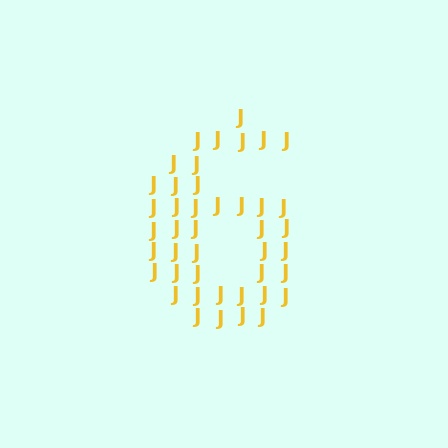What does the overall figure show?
The overall figure shows the digit 6.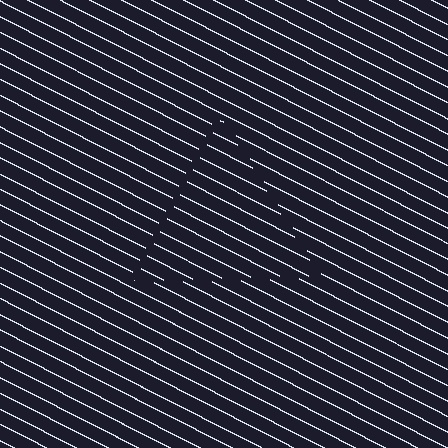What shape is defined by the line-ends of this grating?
An illusory triangle. The interior of the shape contains the same grating, shifted by half a period — the contour is defined by the phase discontinuity where line-ends from the inner and outer gratings abut.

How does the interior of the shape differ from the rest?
The interior of the shape contains the same grating, shifted by half a period — the contour is defined by the phase discontinuity where line-ends from the inner and outer gratings abut.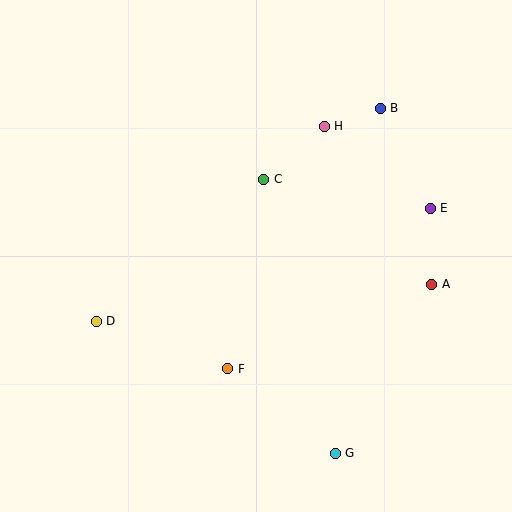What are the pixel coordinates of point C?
Point C is at (264, 179).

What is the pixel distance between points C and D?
The distance between C and D is 220 pixels.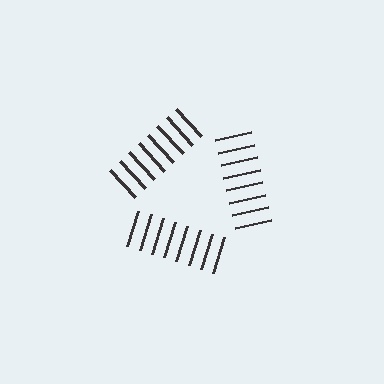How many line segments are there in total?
24 — 8 along each of the 3 edges.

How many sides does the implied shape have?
3 sides — the line-ends trace a triangle.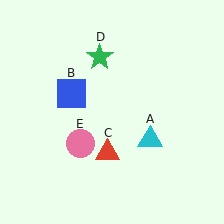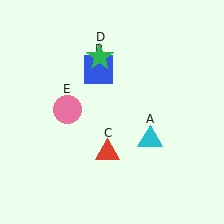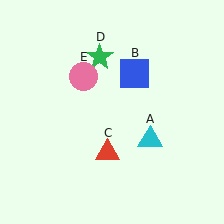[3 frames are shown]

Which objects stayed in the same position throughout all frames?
Cyan triangle (object A) and red triangle (object C) and green star (object D) remained stationary.